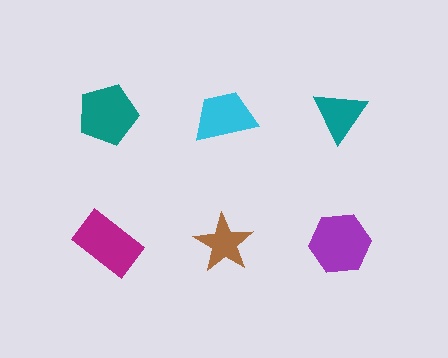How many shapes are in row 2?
3 shapes.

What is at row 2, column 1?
A magenta rectangle.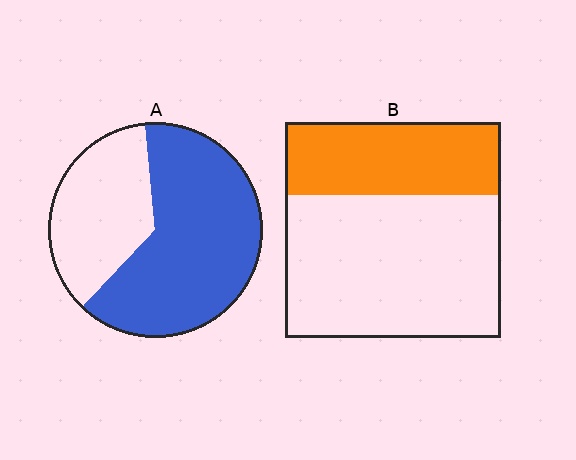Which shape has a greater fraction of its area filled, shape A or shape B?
Shape A.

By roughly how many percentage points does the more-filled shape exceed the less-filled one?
By roughly 30 percentage points (A over B).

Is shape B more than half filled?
No.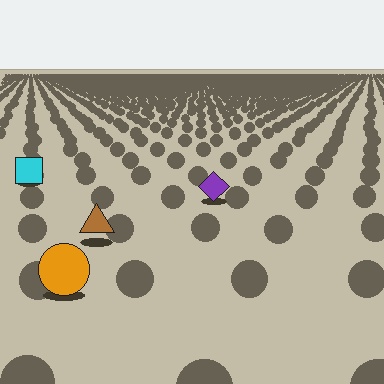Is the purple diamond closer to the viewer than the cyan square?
Yes. The purple diamond is closer — you can tell from the texture gradient: the ground texture is coarser near it.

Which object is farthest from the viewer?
The cyan square is farthest from the viewer. It appears smaller and the ground texture around it is denser.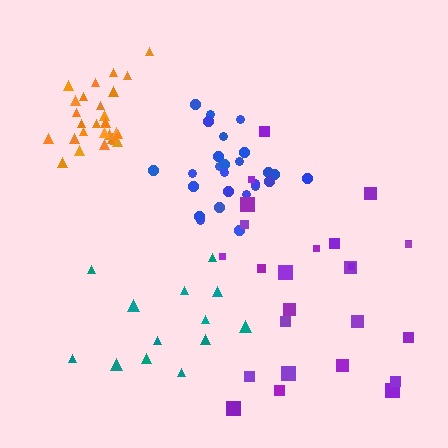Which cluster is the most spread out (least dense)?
Teal.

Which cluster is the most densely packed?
Orange.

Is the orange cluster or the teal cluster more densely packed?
Orange.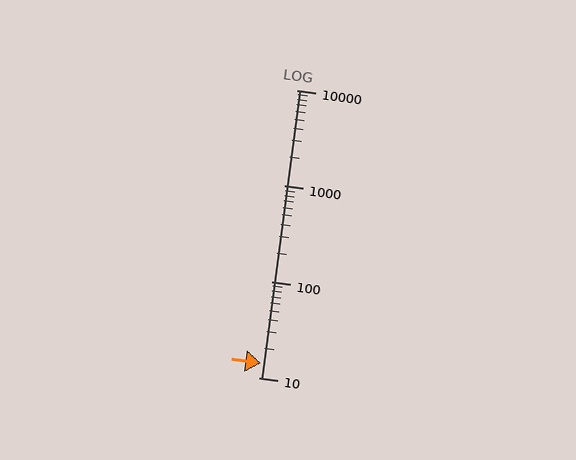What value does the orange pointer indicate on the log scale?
The pointer indicates approximately 14.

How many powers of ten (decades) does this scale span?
The scale spans 3 decades, from 10 to 10000.